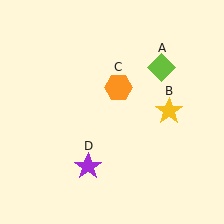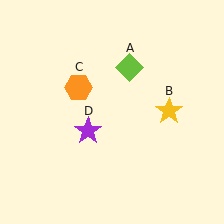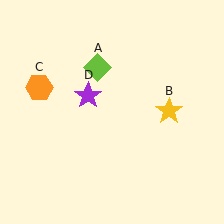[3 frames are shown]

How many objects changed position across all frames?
3 objects changed position: lime diamond (object A), orange hexagon (object C), purple star (object D).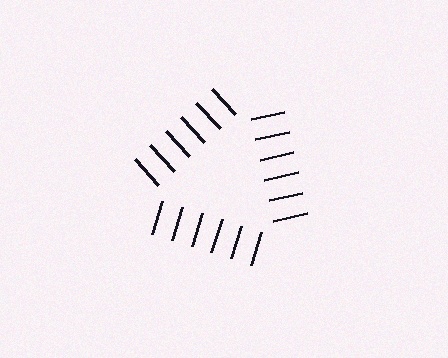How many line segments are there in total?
18 — 6 along each of the 3 edges.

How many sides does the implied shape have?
3 sides — the line-ends trace a triangle.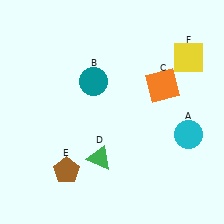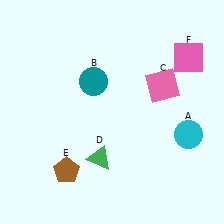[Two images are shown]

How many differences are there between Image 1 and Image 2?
There are 2 differences between the two images.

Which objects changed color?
C changed from orange to pink. F changed from yellow to pink.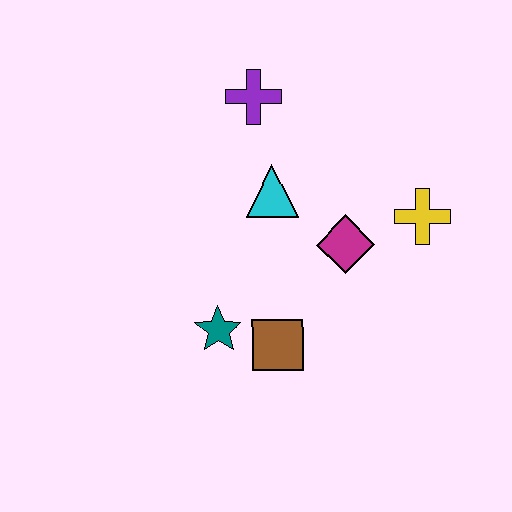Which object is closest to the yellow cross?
The magenta diamond is closest to the yellow cross.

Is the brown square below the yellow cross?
Yes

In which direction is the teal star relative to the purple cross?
The teal star is below the purple cross.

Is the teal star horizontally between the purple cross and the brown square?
No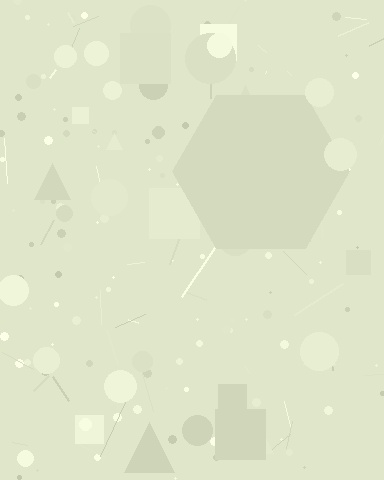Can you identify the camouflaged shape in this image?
The camouflaged shape is a hexagon.